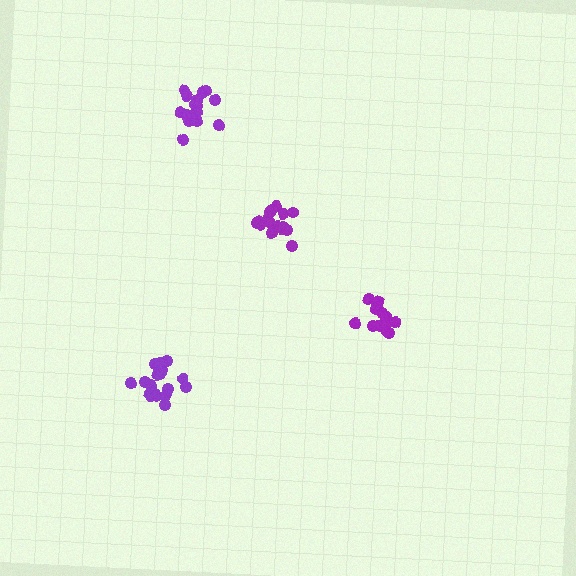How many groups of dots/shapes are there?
There are 4 groups.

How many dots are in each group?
Group 1: 16 dots, Group 2: 19 dots, Group 3: 19 dots, Group 4: 18 dots (72 total).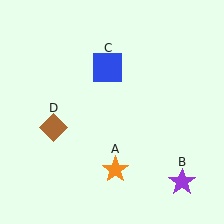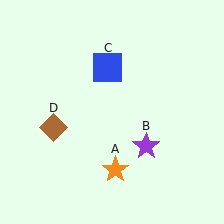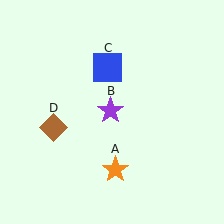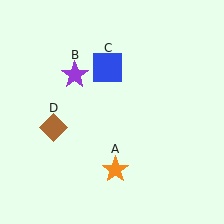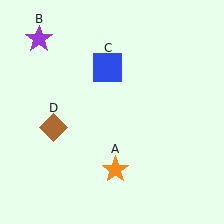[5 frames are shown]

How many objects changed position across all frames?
1 object changed position: purple star (object B).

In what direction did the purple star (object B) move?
The purple star (object B) moved up and to the left.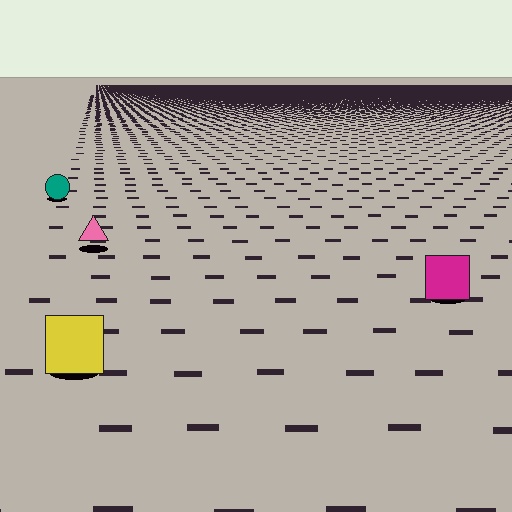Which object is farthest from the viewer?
The teal circle is farthest from the viewer. It appears smaller and the ground texture around it is denser.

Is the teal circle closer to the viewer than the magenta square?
No. The magenta square is closer — you can tell from the texture gradient: the ground texture is coarser near it.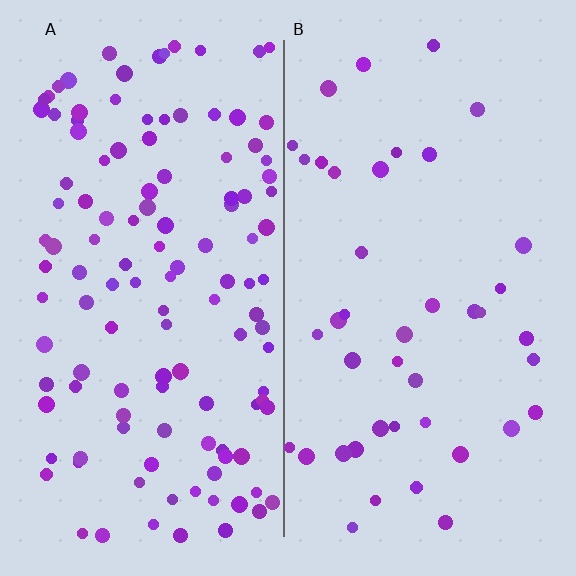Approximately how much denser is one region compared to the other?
Approximately 2.9× — region A over region B.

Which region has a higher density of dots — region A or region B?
A (the left).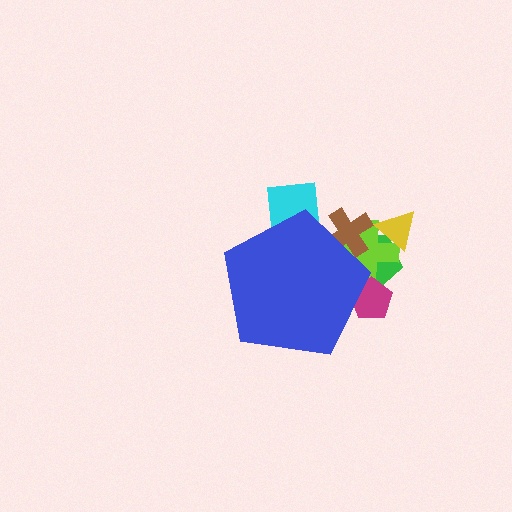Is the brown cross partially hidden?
Yes, the brown cross is partially hidden behind the blue pentagon.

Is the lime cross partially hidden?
Yes, the lime cross is partially hidden behind the blue pentagon.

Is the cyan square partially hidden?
Yes, the cyan square is partially hidden behind the blue pentagon.